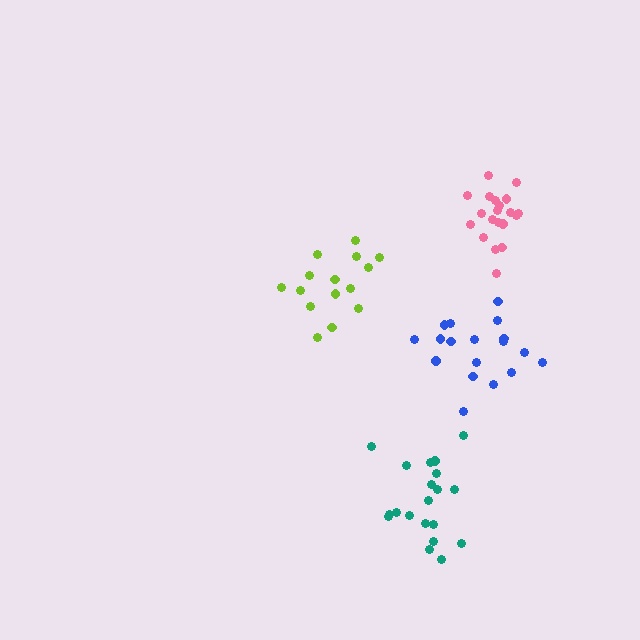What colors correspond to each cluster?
The clusters are colored: pink, lime, teal, blue.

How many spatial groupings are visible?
There are 4 spatial groupings.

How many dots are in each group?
Group 1: 20 dots, Group 2: 15 dots, Group 3: 20 dots, Group 4: 18 dots (73 total).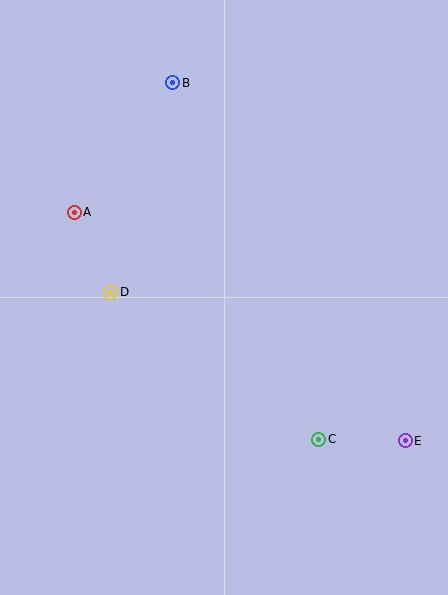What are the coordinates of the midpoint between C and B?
The midpoint between C and B is at (246, 261).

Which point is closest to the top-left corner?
Point B is closest to the top-left corner.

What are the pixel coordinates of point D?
Point D is at (111, 292).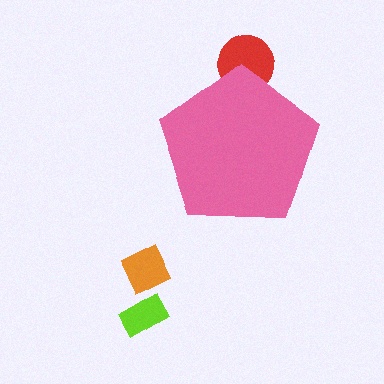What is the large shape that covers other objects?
A pink pentagon.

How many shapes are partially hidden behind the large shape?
1 shape is partially hidden.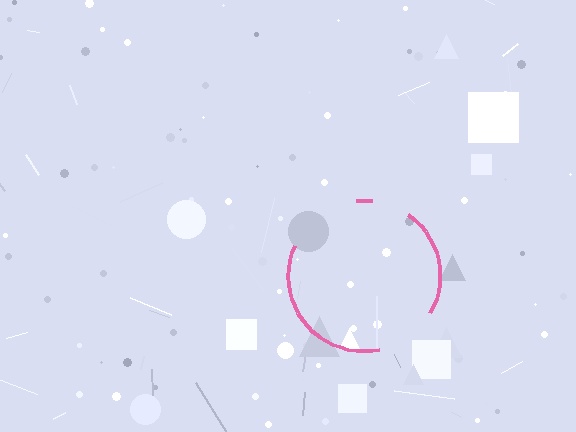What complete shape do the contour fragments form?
The contour fragments form a circle.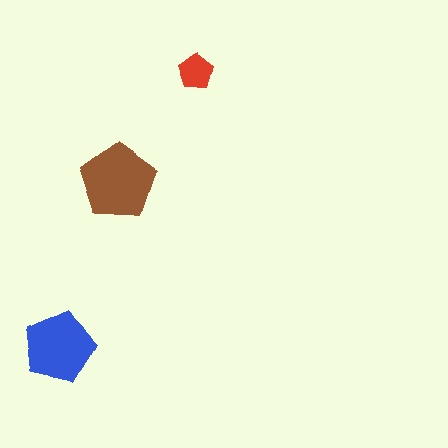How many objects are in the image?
There are 3 objects in the image.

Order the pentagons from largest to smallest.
the brown one, the blue one, the red one.